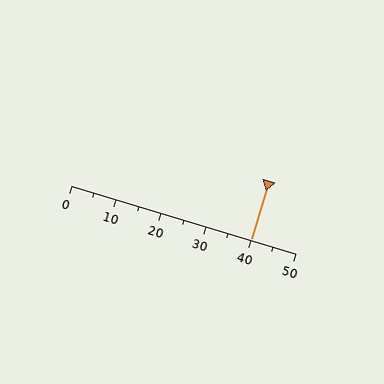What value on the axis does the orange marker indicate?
The marker indicates approximately 40.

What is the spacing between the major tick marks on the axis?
The major ticks are spaced 10 apart.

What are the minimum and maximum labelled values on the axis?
The axis runs from 0 to 50.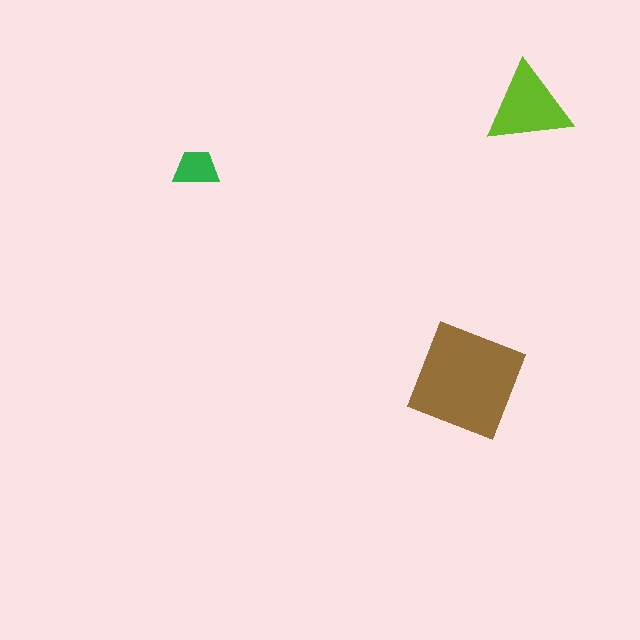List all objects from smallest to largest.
The green trapezoid, the lime triangle, the brown square.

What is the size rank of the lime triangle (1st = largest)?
2nd.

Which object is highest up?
The lime triangle is topmost.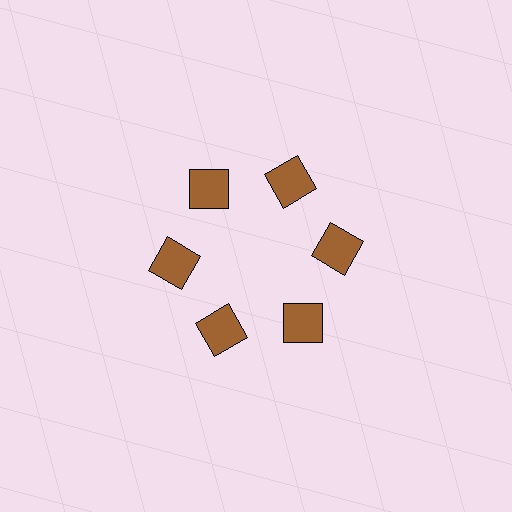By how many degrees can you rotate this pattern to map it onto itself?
The pattern maps onto itself every 60 degrees of rotation.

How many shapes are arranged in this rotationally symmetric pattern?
There are 6 shapes, arranged in 6 groups of 1.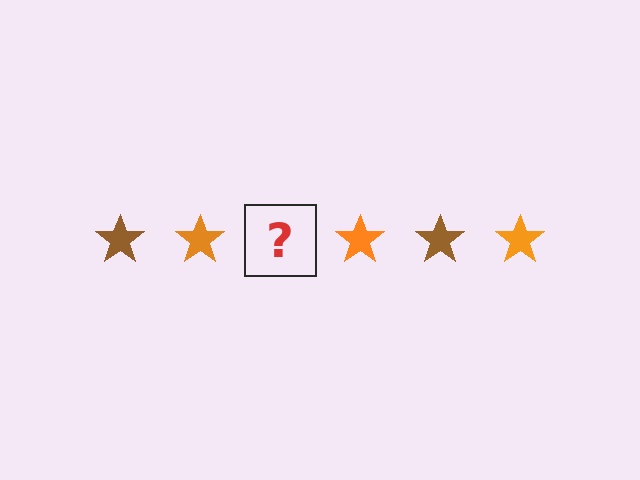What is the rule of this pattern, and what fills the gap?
The rule is that the pattern cycles through brown, orange stars. The gap should be filled with a brown star.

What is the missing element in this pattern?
The missing element is a brown star.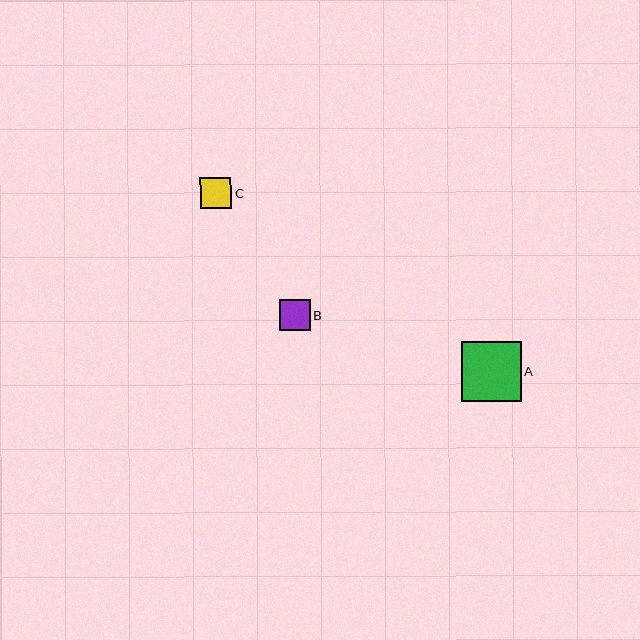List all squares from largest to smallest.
From largest to smallest: A, C, B.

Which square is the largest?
Square A is the largest with a size of approximately 60 pixels.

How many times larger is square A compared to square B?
Square A is approximately 2.0 times the size of square B.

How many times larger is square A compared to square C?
Square A is approximately 1.9 times the size of square C.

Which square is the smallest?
Square B is the smallest with a size of approximately 31 pixels.